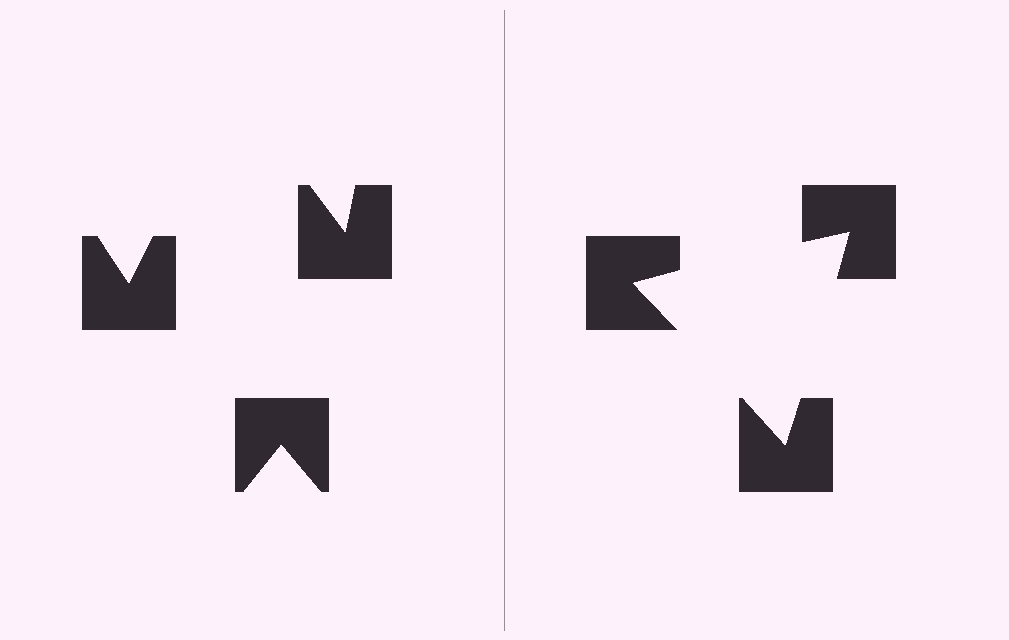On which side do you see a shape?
An illusory triangle appears on the right side. On the left side the wedge cuts are rotated, so no coherent shape forms.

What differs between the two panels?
The notched squares are positioned identically on both sides; only the wedge orientations differ. On the right they align to a triangle; on the left they are misaligned.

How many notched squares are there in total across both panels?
6 — 3 on each side.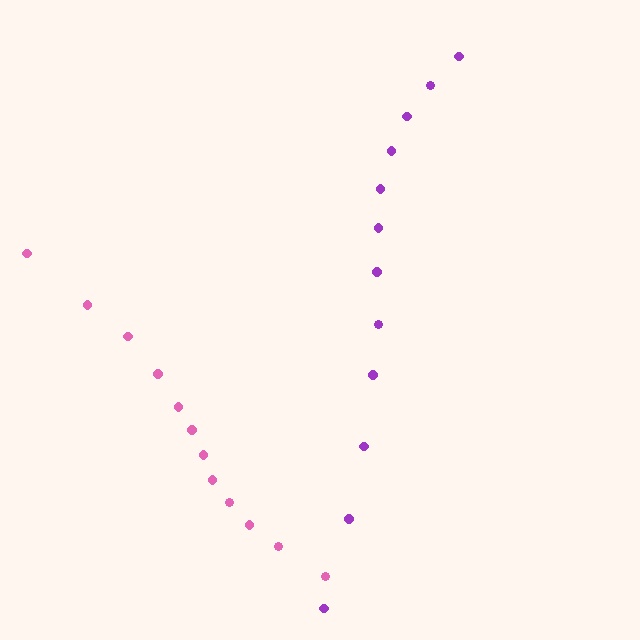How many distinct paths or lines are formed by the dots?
There are 2 distinct paths.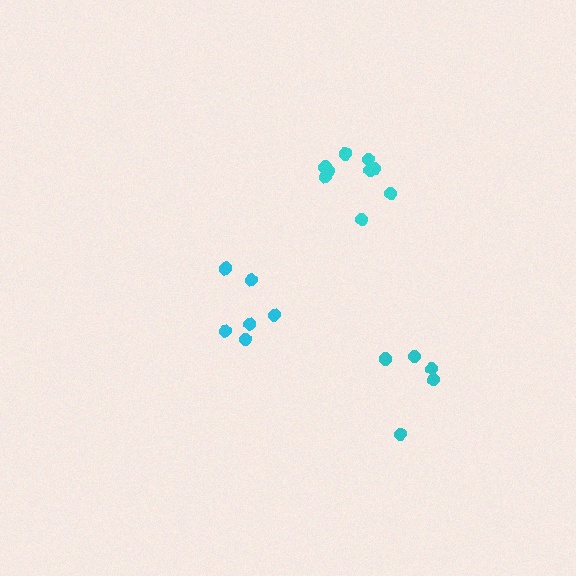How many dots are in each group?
Group 1: 9 dots, Group 2: 5 dots, Group 3: 6 dots (20 total).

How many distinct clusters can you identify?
There are 3 distinct clusters.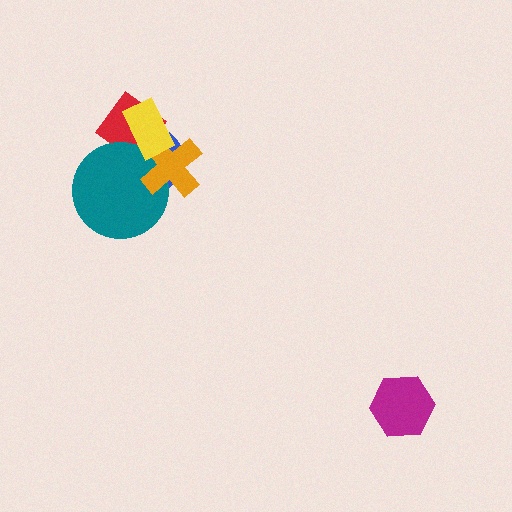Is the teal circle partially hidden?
Yes, it is partially covered by another shape.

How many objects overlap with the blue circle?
4 objects overlap with the blue circle.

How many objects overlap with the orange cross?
4 objects overlap with the orange cross.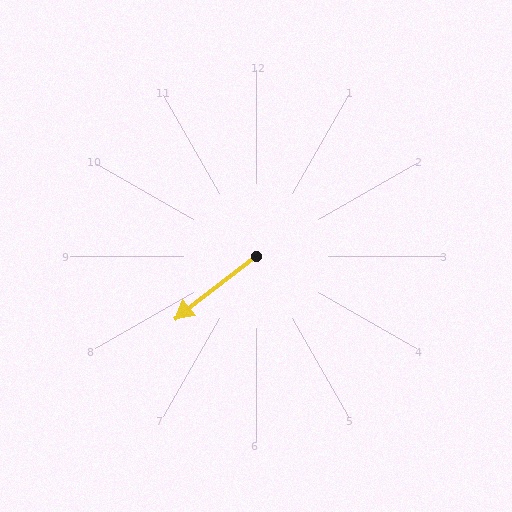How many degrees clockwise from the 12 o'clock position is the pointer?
Approximately 232 degrees.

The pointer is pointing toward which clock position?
Roughly 8 o'clock.